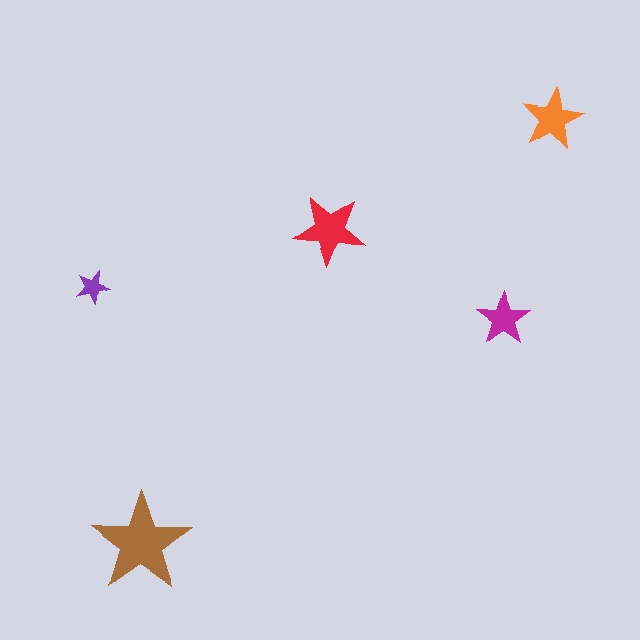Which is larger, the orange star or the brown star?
The brown one.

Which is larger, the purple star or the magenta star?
The magenta one.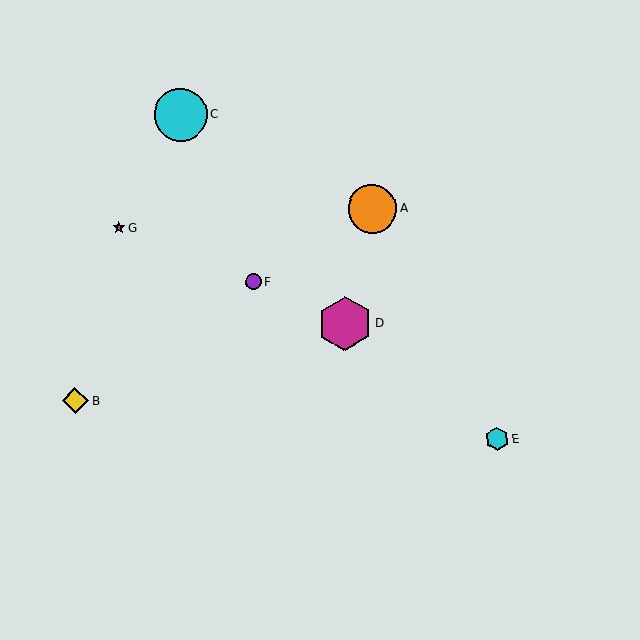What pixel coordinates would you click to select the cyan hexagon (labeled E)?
Click at (497, 439) to select the cyan hexagon E.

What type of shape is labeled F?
Shape F is a purple circle.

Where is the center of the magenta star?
The center of the magenta star is at (119, 228).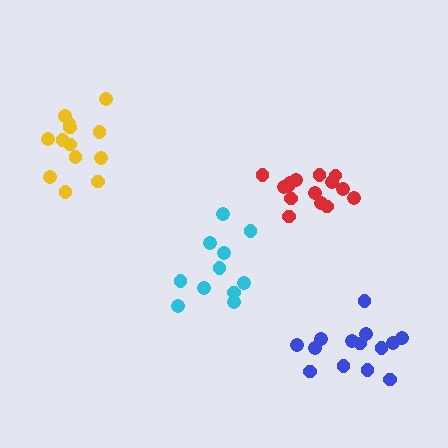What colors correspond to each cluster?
The clusters are colored: red, cyan, yellow, blue.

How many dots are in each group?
Group 1: 15 dots, Group 2: 11 dots, Group 3: 13 dots, Group 4: 14 dots (53 total).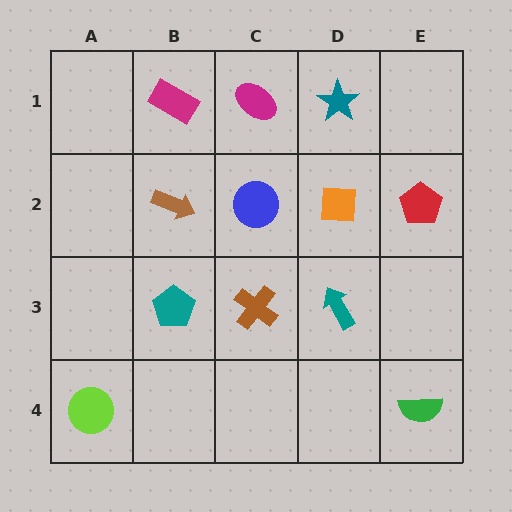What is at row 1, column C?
A magenta ellipse.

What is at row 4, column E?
A green semicircle.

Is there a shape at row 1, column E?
No, that cell is empty.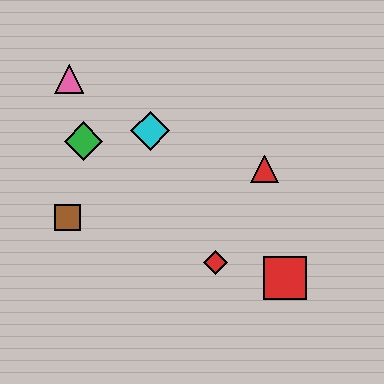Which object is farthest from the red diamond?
The pink triangle is farthest from the red diamond.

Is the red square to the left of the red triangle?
No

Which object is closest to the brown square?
The green diamond is closest to the brown square.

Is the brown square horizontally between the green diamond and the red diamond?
No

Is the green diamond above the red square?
Yes